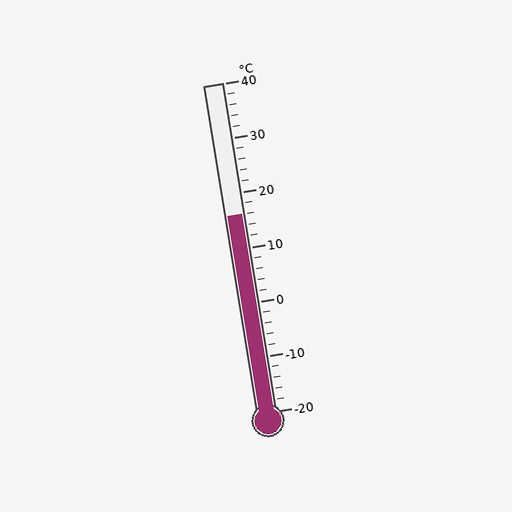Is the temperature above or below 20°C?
The temperature is below 20°C.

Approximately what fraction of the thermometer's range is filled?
The thermometer is filled to approximately 60% of its range.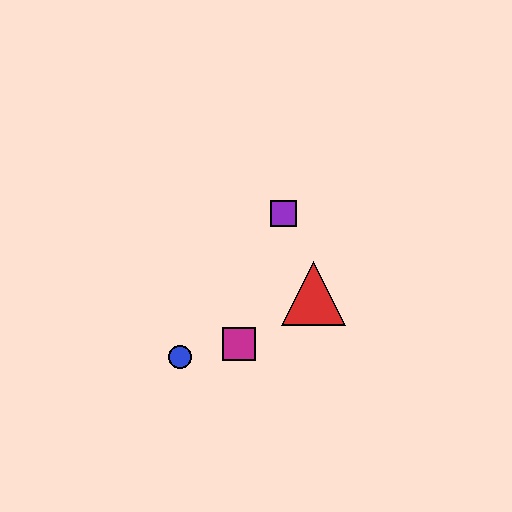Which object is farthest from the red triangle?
The blue circle is farthest from the red triangle.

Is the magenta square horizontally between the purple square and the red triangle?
No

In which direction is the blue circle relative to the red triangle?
The blue circle is to the left of the red triangle.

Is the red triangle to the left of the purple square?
No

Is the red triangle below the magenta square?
No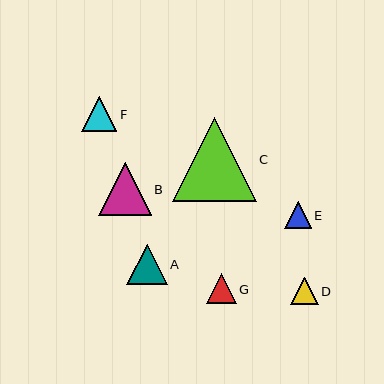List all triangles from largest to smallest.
From largest to smallest: C, B, A, F, G, D, E.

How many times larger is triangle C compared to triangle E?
Triangle C is approximately 3.2 times the size of triangle E.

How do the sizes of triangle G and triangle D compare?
Triangle G and triangle D are approximately the same size.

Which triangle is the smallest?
Triangle E is the smallest with a size of approximately 27 pixels.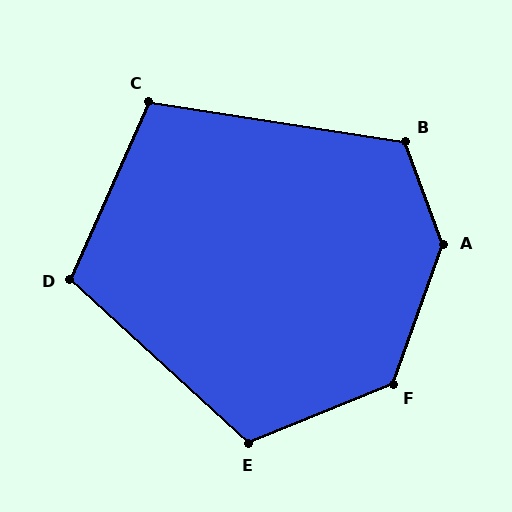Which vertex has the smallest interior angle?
C, at approximately 105 degrees.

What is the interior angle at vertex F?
Approximately 132 degrees (obtuse).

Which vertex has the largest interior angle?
A, at approximately 140 degrees.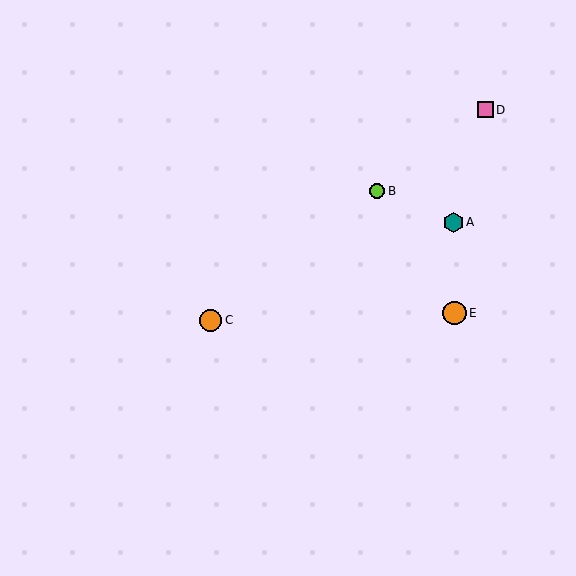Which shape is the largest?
The orange circle (labeled E) is the largest.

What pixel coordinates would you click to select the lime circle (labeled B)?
Click at (377, 191) to select the lime circle B.